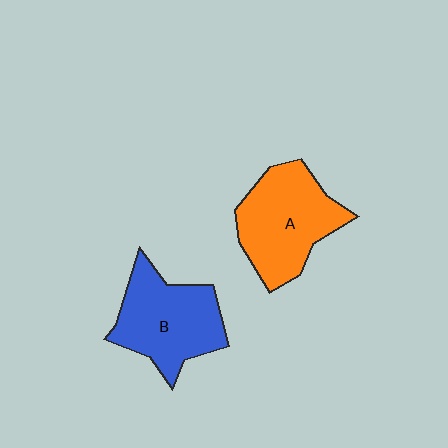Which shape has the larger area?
Shape A (orange).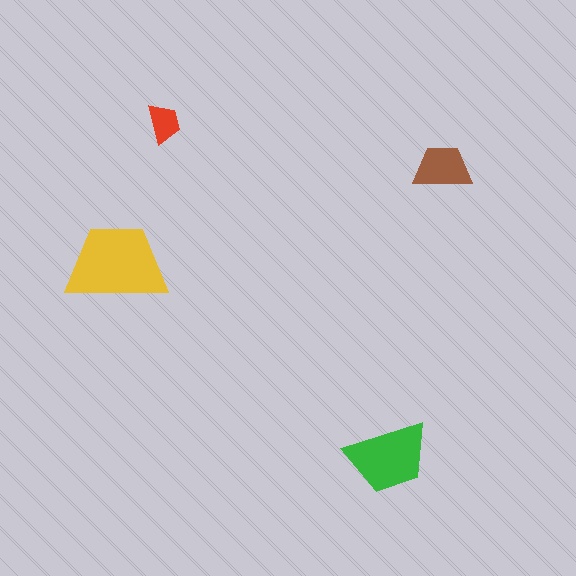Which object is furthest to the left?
The yellow trapezoid is leftmost.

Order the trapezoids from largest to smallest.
the yellow one, the green one, the brown one, the red one.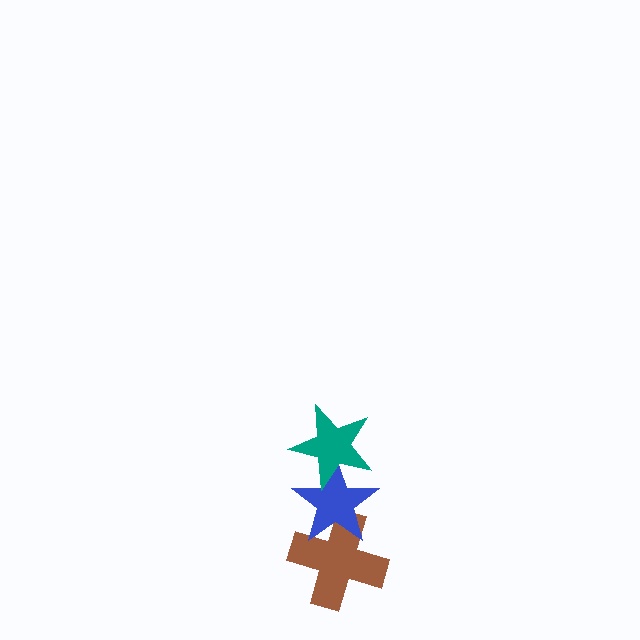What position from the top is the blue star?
The blue star is 2nd from the top.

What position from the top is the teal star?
The teal star is 1st from the top.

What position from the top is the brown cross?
The brown cross is 3rd from the top.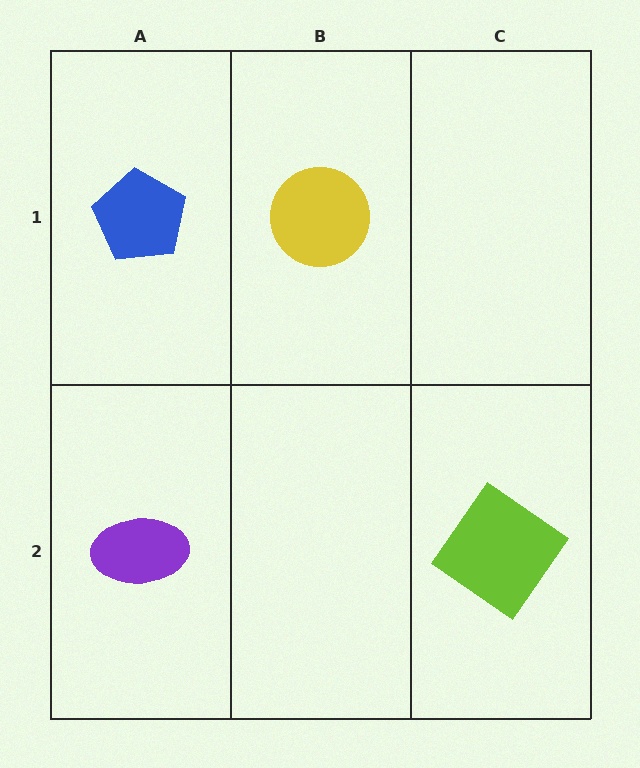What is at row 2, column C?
A lime diamond.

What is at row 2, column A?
A purple ellipse.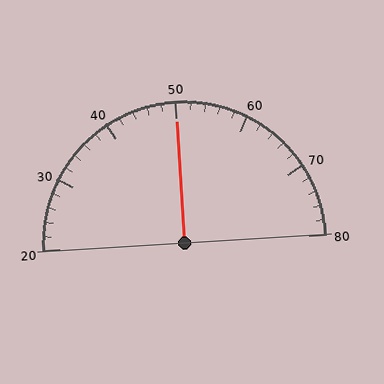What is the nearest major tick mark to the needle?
The nearest major tick mark is 50.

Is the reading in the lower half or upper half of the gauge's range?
The reading is in the upper half of the range (20 to 80).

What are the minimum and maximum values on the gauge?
The gauge ranges from 20 to 80.